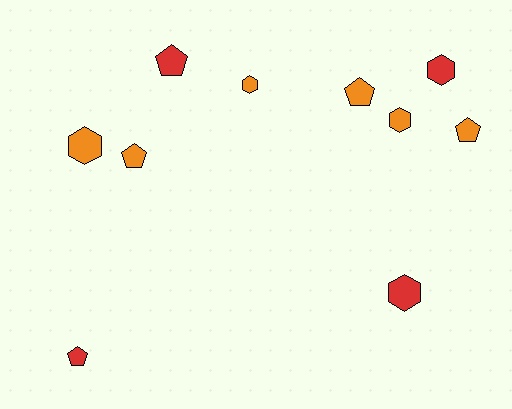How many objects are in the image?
There are 10 objects.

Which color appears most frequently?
Orange, with 6 objects.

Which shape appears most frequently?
Pentagon, with 5 objects.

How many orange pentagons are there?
There are 3 orange pentagons.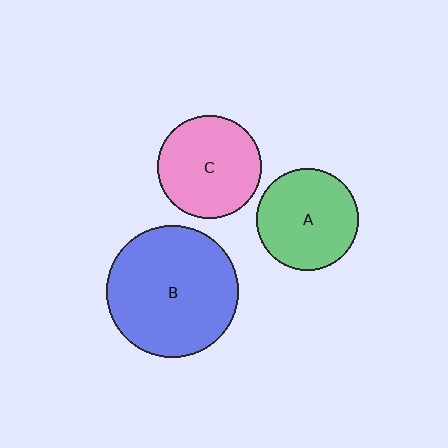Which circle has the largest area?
Circle B (blue).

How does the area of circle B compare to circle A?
Approximately 1.7 times.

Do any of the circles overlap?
No, none of the circles overlap.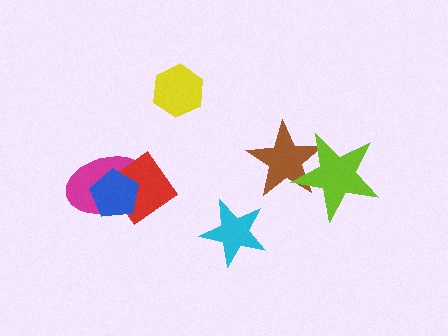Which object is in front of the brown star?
The lime star is in front of the brown star.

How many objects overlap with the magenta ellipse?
2 objects overlap with the magenta ellipse.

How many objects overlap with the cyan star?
0 objects overlap with the cyan star.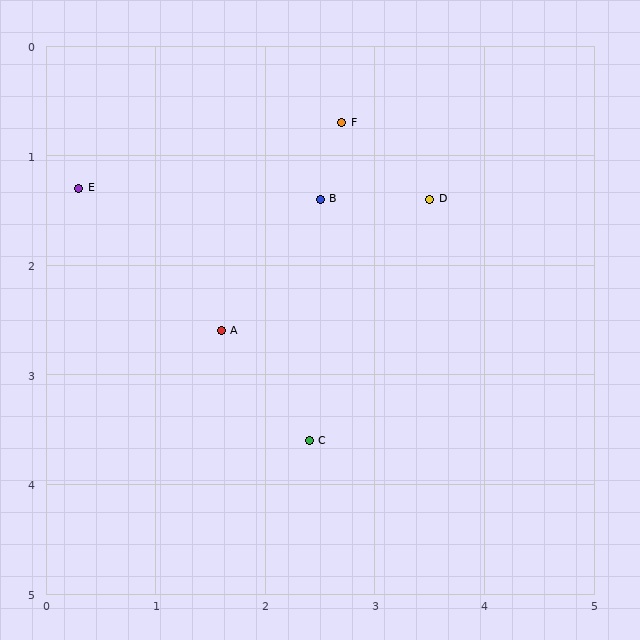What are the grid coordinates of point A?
Point A is at approximately (1.6, 2.6).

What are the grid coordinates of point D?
Point D is at approximately (3.5, 1.4).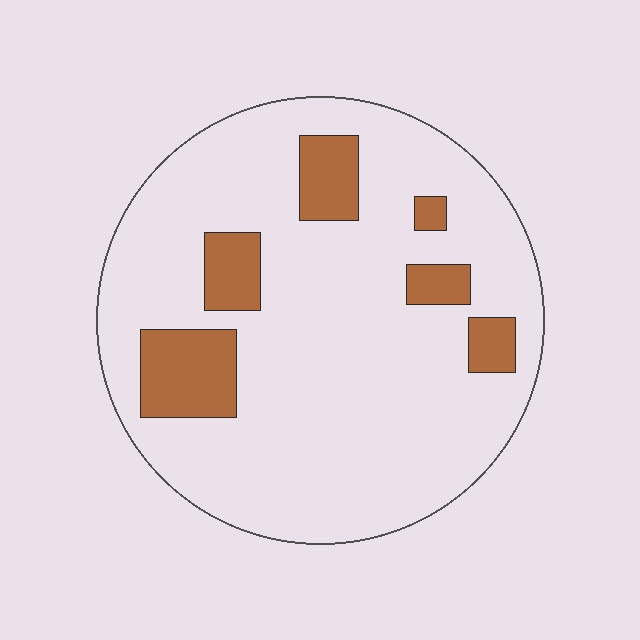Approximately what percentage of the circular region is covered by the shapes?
Approximately 15%.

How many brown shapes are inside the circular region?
6.